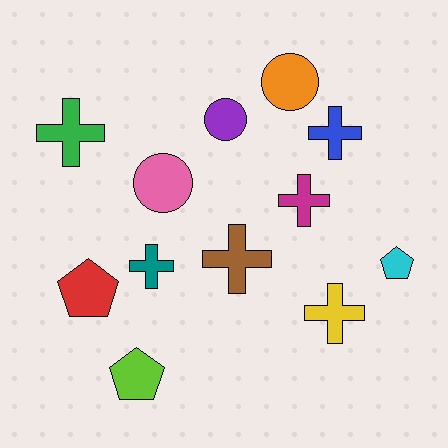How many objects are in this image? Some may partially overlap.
There are 12 objects.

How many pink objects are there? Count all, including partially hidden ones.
There is 1 pink object.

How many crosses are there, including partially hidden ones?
There are 6 crosses.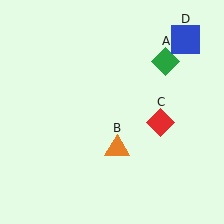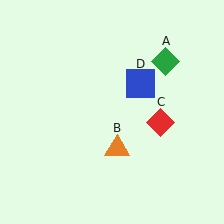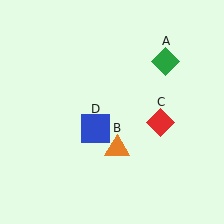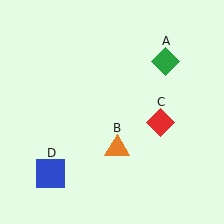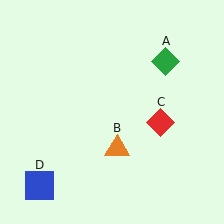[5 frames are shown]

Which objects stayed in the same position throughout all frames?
Green diamond (object A) and orange triangle (object B) and red diamond (object C) remained stationary.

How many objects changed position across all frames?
1 object changed position: blue square (object D).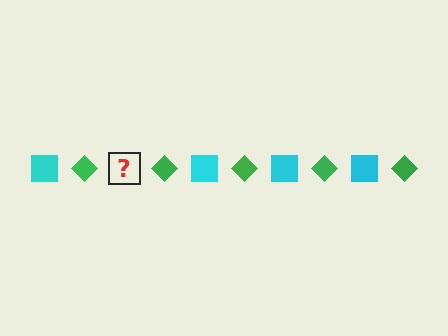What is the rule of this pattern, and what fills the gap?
The rule is that the pattern alternates between cyan square and green diamond. The gap should be filled with a cyan square.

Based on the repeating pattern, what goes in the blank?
The blank should be a cyan square.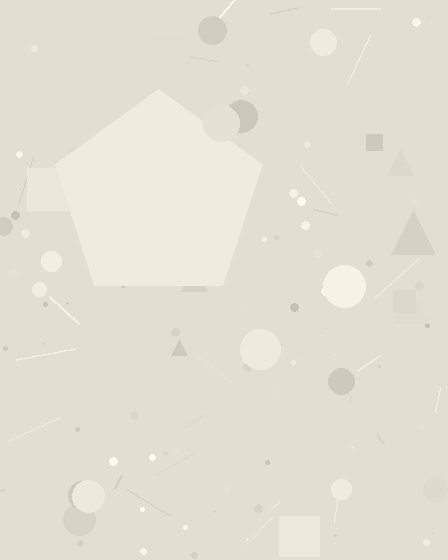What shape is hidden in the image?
A pentagon is hidden in the image.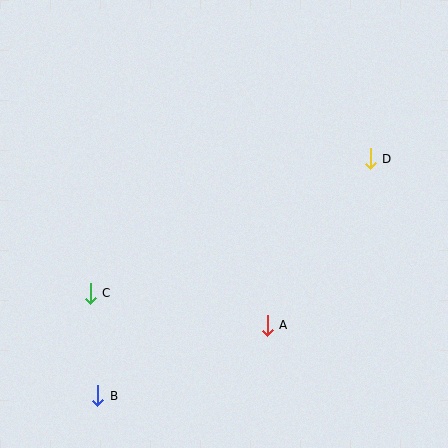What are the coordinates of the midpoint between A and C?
The midpoint between A and C is at (179, 309).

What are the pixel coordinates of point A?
Point A is at (267, 325).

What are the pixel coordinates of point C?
Point C is at (90, 293).